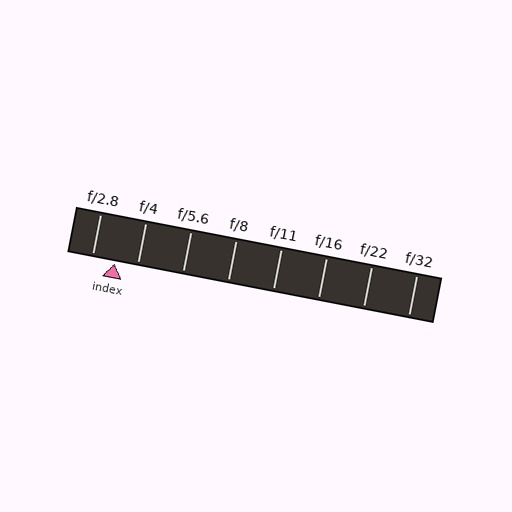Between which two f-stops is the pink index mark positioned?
The index mark is between f/2.8 and f/4.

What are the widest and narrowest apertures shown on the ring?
The widest aperture shown is f/2.8 and the narrowest is f/32.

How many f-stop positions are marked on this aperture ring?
There are 8 f-stop positions marked.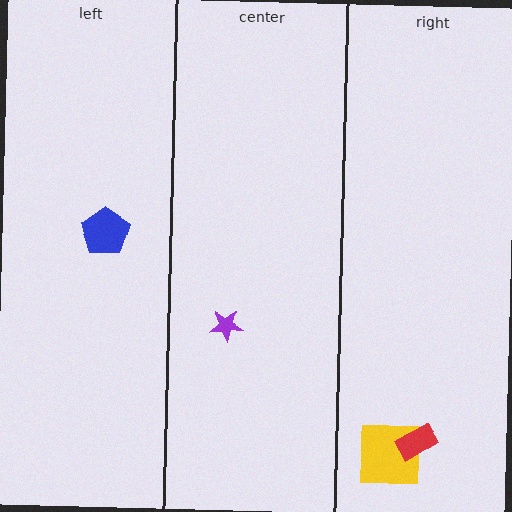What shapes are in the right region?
The yellow square, the red rectangle.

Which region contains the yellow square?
The right region.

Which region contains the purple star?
The center region.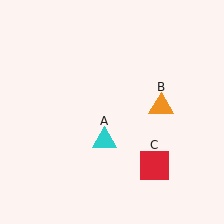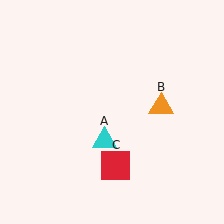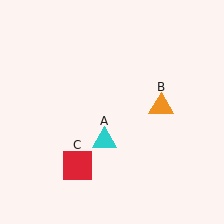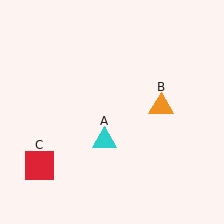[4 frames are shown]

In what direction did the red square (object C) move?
The red square (object C) moved left.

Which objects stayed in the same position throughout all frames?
Cyan triangle (object A) and orange triangle (object B) remained stationary.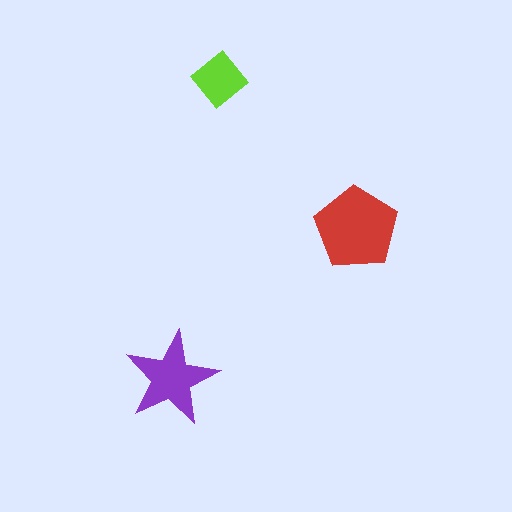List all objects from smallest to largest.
The lime diamond, the purple star, the red pentagon.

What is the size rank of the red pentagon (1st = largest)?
1st.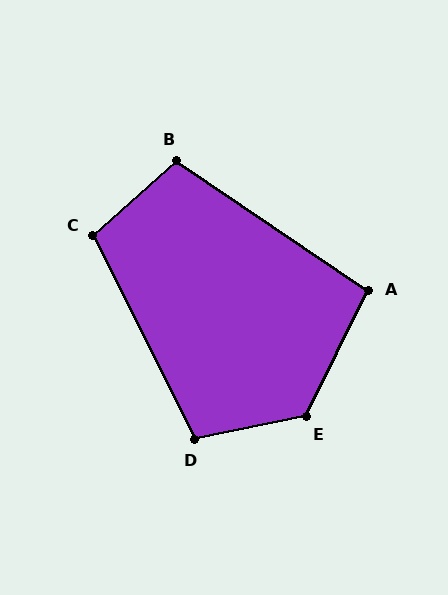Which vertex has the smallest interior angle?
A, at approximately 98 degrees.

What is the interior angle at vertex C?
Approximately 105 degrees (obtuse).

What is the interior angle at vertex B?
Approximately 104 degrees (obtuse).